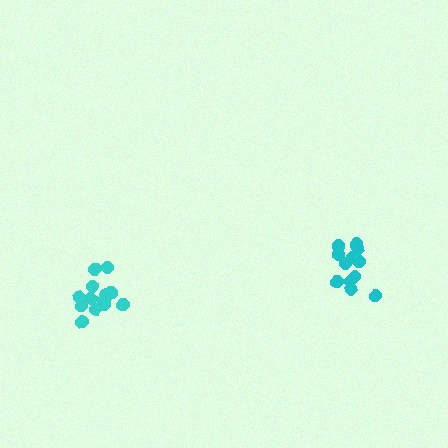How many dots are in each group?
Group 1: 14 dots, Group 2: 12 dots (26 total).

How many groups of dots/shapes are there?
There are 2 groups.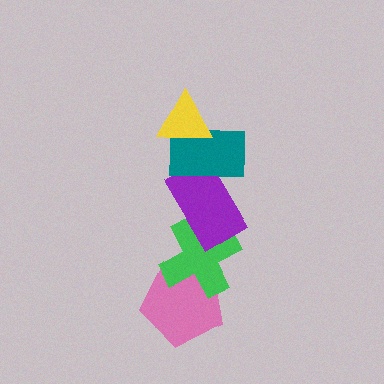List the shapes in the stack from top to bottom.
From top to bottom: the yellow triangle, the teal rectangle, the purple rectangle, the green cross, the pink pentagon.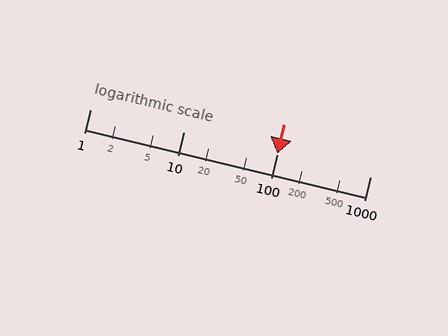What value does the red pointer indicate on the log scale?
The pointer indicates approximately 100.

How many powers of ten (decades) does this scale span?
The scale spans 3 decades, from 1 to 1000.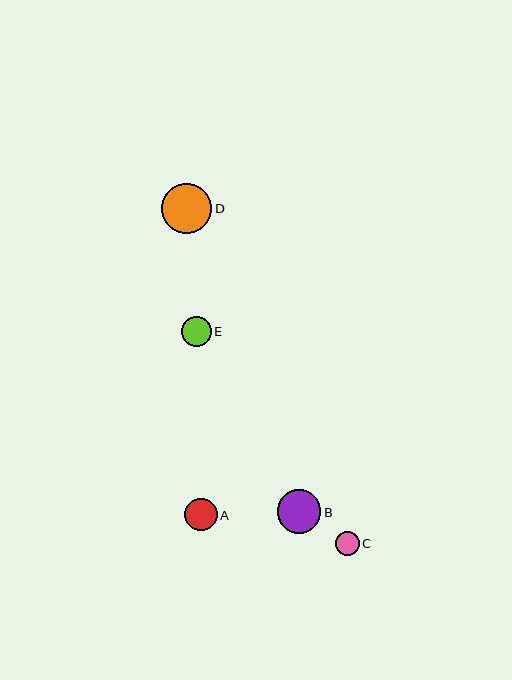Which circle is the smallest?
Circle C is the smallest with a size of approximately 24 pixels.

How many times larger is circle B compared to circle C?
Circle B is approximately 1.9 times the size of circle C.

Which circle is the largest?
Circle D is the largest with a size of approximately 50 pixels.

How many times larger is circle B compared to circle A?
Circle B is approximately 1.4 times the size of circle A.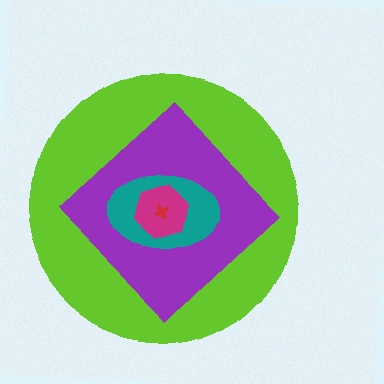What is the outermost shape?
The lime circle.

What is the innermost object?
The red cross.